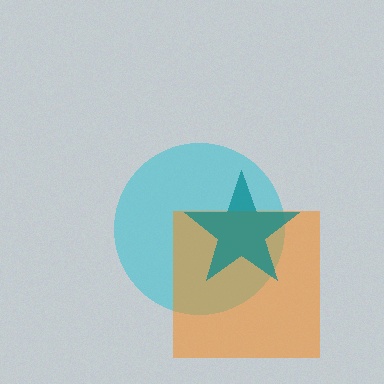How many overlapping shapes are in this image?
There are 3 overlapping shapes in the image.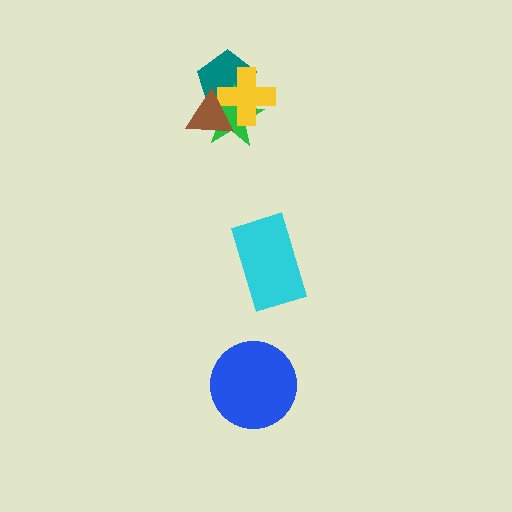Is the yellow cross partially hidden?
Yes, it is partially covered by another shape.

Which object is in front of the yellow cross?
The brown triangle is in front of the yellow cross.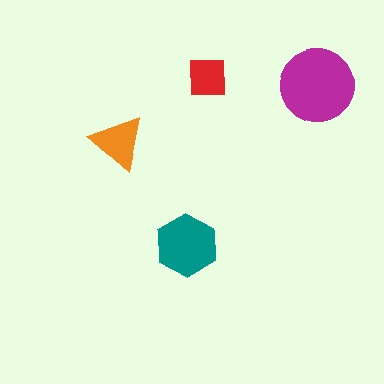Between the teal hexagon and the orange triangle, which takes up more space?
The teal hexagon.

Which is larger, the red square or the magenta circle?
The magenta circle.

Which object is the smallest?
The red square.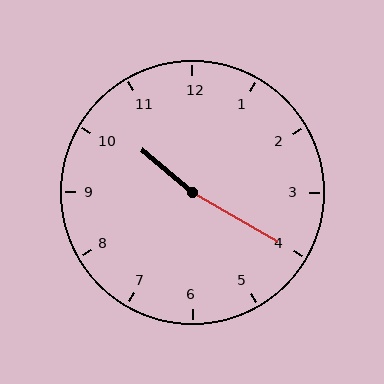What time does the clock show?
10:20.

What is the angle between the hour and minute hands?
Approximately 170 degrees.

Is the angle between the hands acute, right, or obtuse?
It is obtuse.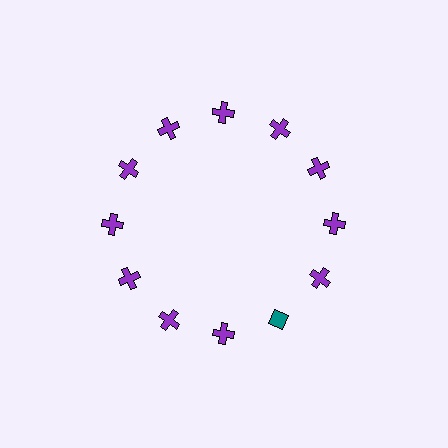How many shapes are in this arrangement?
There are 12 shapes arranged in a ring pattern.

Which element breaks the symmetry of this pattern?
The teal diamond at roughly the 5 o'clock position breaks the symmetry. All other shapes are purple crosses.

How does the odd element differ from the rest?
It differs in both color (teal instead of purple) and shape (diamond instead of cross).